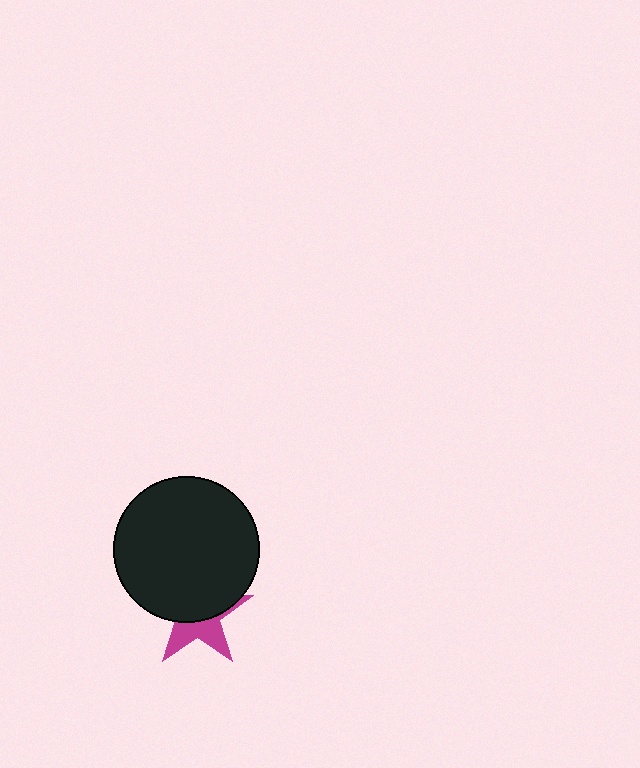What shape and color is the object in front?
The object in front is a black circle.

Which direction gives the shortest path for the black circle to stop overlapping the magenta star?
Moving up gives the shortest separation.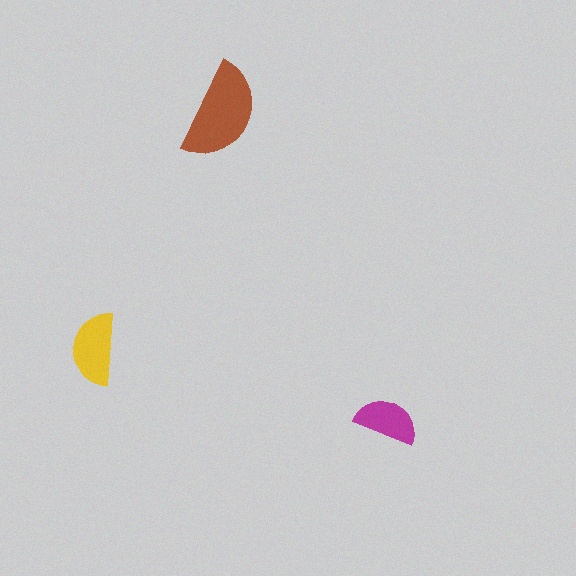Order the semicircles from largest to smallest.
the brown one, the yellow one, the magenta one.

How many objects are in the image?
There are 3 objects in the image.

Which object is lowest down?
The magenta semicircle is bottommost.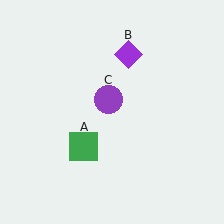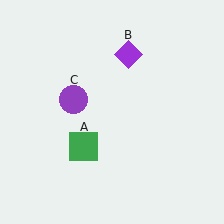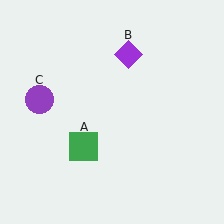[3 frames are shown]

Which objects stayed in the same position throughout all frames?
Green square (object A) and purple diamond (object B) remained stationary.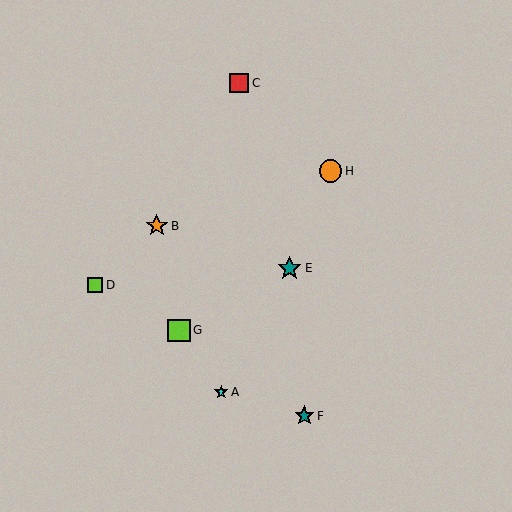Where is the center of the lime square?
The center of the lime square is at (179, 330).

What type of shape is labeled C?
Shape C is a red square.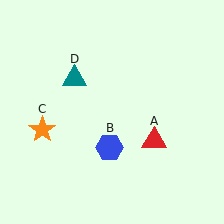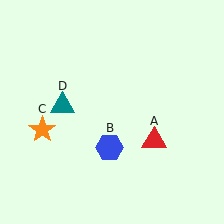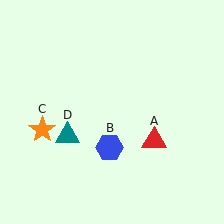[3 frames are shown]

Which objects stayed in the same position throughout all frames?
Red triangle (object A) and blue hexagon (object B) and orange star (object C) remained stationary.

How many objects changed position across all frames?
1 object changed position: teal triangle (object D).